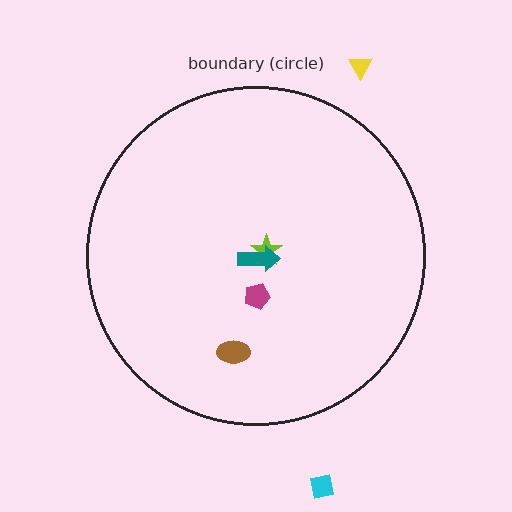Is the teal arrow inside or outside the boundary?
Inside.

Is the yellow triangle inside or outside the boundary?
Outside.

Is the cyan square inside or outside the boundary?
Outside.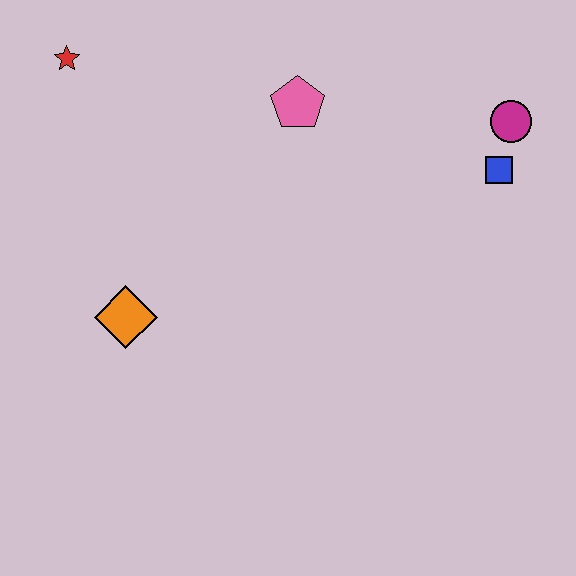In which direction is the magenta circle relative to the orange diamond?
The magenta circle is to the right of the orange diamond.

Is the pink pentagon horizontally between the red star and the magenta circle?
Yes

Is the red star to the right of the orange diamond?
No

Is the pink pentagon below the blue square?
No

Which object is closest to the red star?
The pink pentagon is closest to the red star.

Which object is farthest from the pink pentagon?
The orange diamond is farthest from the pink pentagon.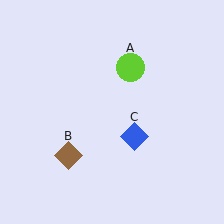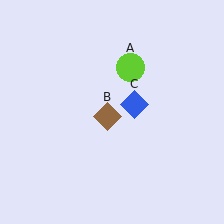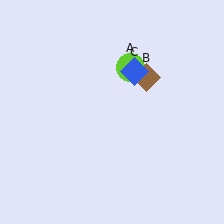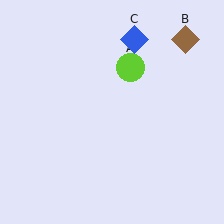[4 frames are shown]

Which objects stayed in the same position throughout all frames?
Lime circle (object A) remained stationary.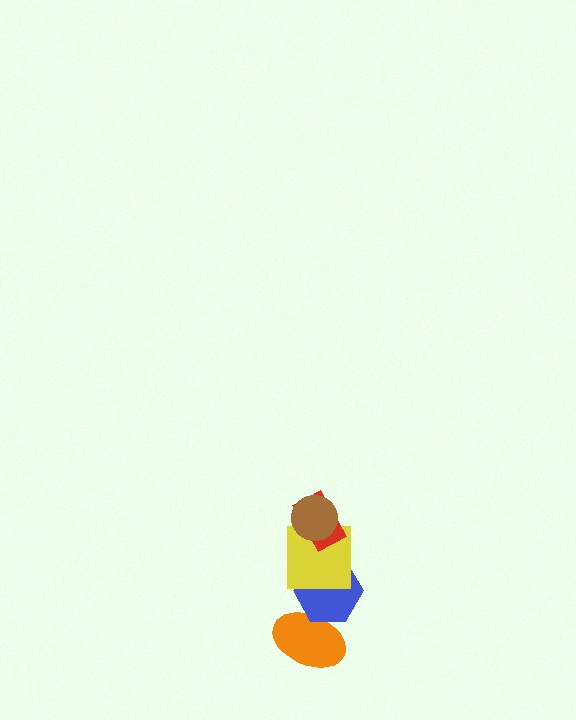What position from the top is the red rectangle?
The red rectangle is 2nd from the top.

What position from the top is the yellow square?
The yellow square is 3rd from the top.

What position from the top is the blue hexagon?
The blue hexagon is 4th from the top.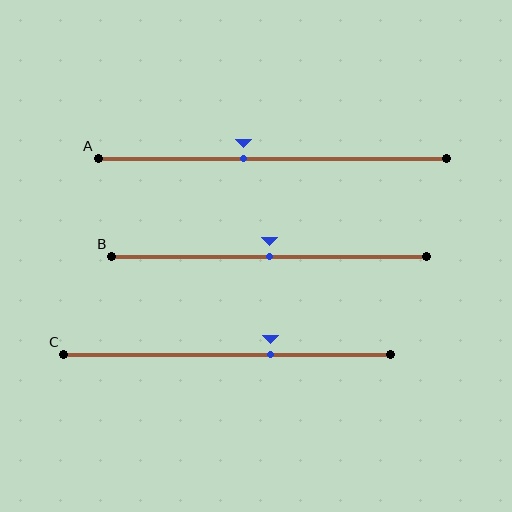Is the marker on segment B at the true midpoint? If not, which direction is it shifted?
Yes, the marker on segment B is at the true midpoint.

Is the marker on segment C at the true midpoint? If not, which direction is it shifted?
No, the marker on segment C is shifted to the right by about 13% of the segment length.